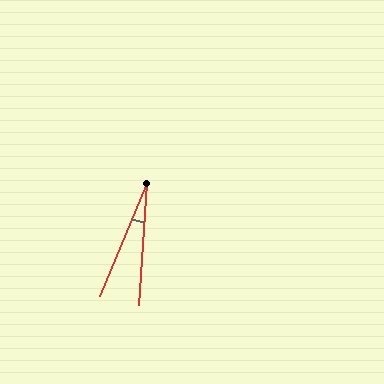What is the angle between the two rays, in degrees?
Approximately 19 degrees.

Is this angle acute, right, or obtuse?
It is acute.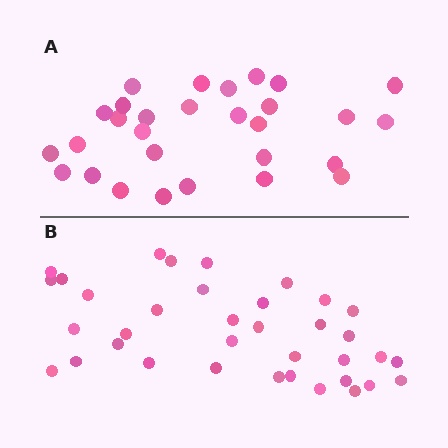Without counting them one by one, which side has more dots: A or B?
Region B (the bottom region) has more dots.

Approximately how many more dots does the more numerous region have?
Region B has roughly 8 or so more dots than region A.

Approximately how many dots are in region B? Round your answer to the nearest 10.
About 40 dots. (The exact count is 36, which rounds to 40.)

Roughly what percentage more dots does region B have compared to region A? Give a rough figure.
About 25% more.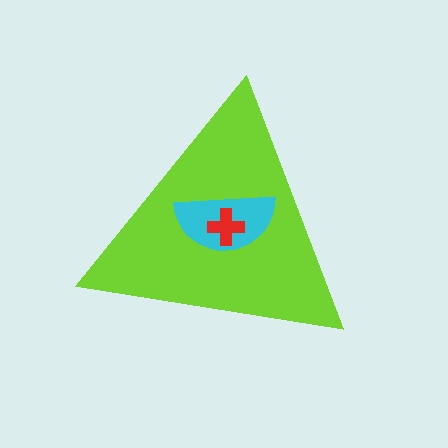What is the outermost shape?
The lime triangle.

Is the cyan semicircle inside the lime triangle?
Yes.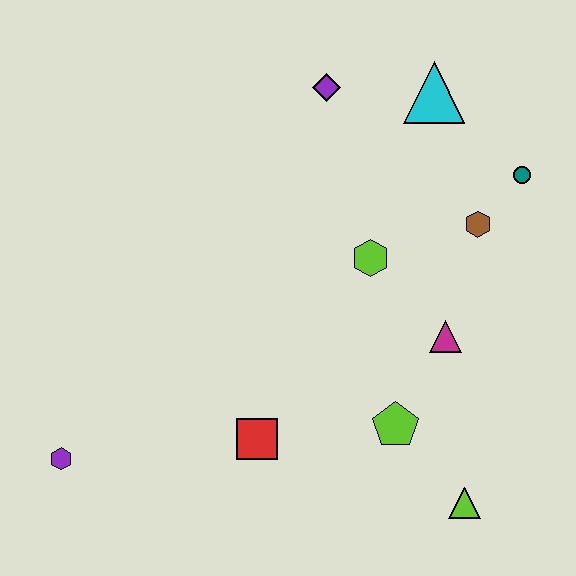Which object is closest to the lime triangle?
The lime pentagon is closest to the lime triangle.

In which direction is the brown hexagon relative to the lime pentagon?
The brown hexagon is above the lime pentagon.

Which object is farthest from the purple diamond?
The purple hexagon is farthest from the purple diamond.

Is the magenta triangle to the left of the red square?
No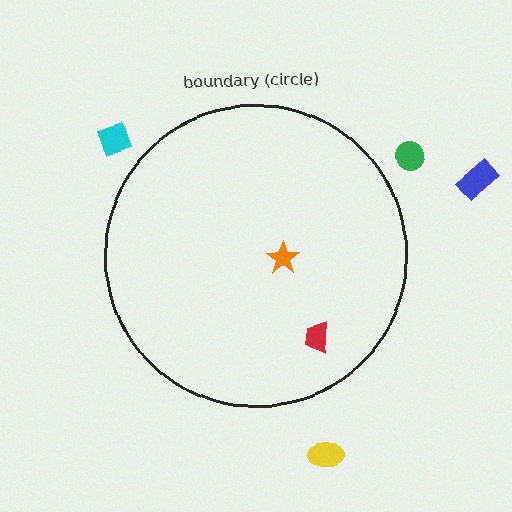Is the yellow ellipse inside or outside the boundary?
Outside.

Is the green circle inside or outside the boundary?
Outside.